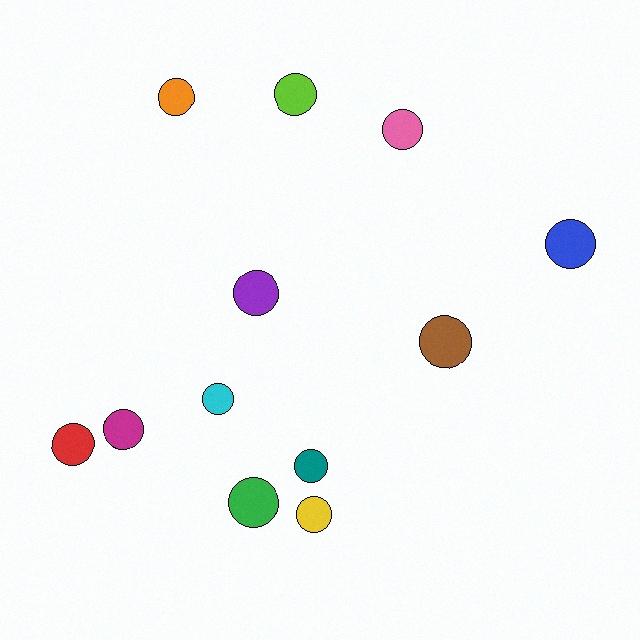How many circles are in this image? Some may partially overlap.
There are 12 circles.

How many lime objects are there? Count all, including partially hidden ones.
There is 1 lime object.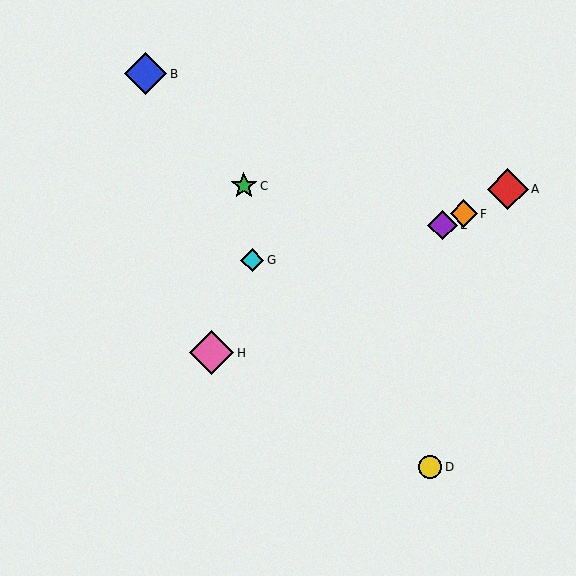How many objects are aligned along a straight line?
4 objects (A, E, F, H) are aligned along a straight line.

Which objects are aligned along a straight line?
Objects A, E, F, H are aligned along a straight line.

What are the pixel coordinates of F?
Object F is at (464, 214).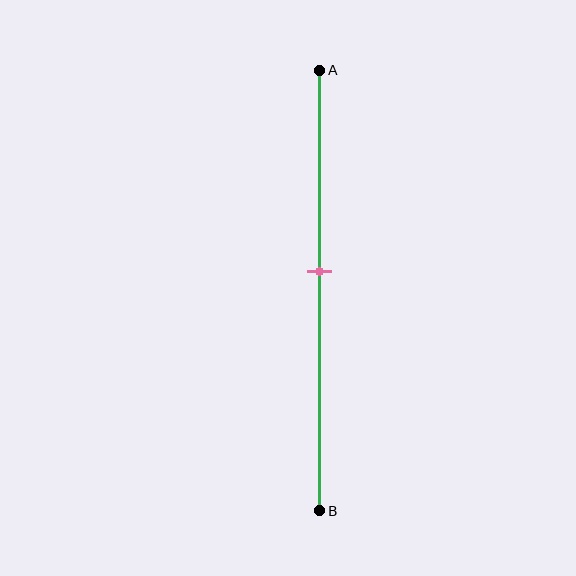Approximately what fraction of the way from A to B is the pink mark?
The pink mark is approximately 45% of the way from A to B.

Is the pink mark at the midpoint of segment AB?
No, the mark is at about 45% from A, not at the 50% midpoint.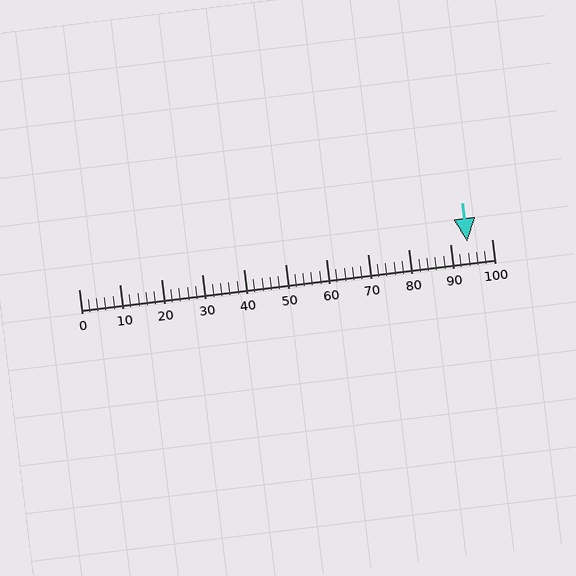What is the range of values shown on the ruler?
The ruler shows values from 0 to 100.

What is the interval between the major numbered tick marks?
The major tick marks are spaced 10 units apart.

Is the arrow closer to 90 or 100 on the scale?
The arrow is closer to 90.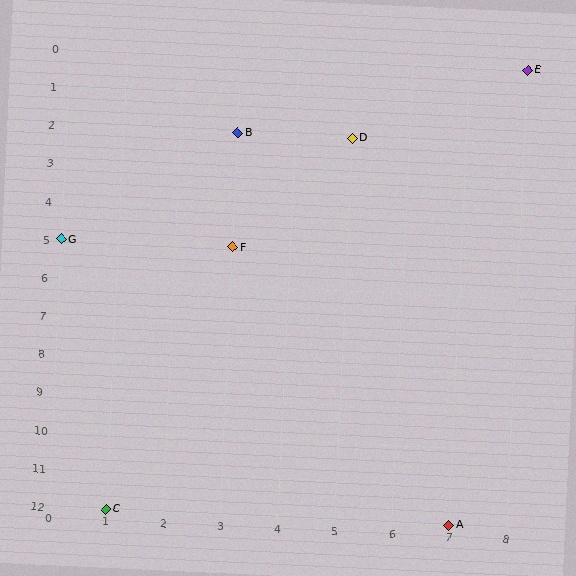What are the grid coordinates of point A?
Point A is at grid coordinates (7, 12).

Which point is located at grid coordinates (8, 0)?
Point E is at (8, 0).